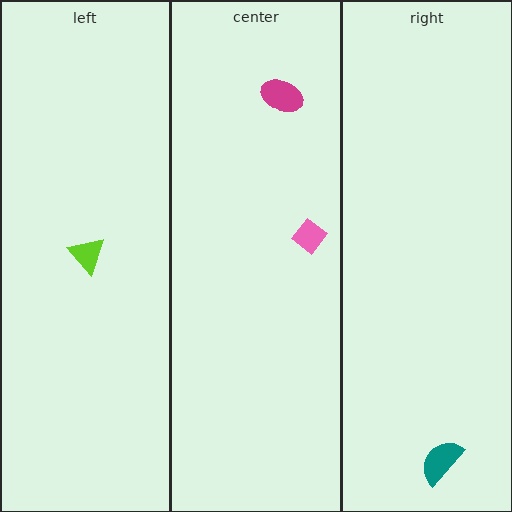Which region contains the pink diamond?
The center region.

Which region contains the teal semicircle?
The right region.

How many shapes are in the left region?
1.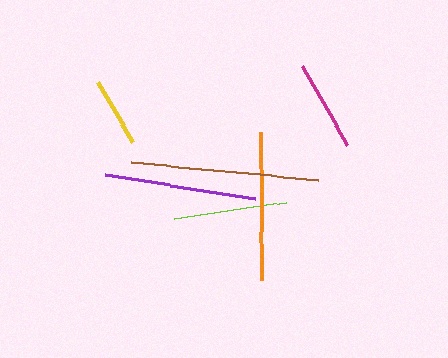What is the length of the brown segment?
The brown segment is approximately 188 pixels long.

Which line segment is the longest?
The brown line is the longest at approximately 188 pixels.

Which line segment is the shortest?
The yellow line is the shortest at approximately 70 pixels.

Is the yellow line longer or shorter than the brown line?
The brown line is longer than the yellow line.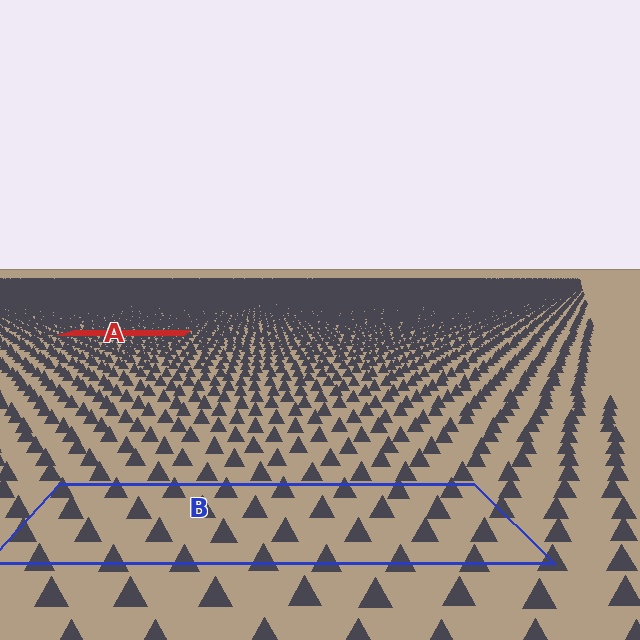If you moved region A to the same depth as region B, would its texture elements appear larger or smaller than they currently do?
They would appear larger. At a closer depth, the same texture elements are projected at a bigger on-screen size.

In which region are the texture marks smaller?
The texture marks are smaller in region A, because it is farther away.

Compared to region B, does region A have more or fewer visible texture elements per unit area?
Region A has more texture elements per unit area — they are packed more densely because it is farther away.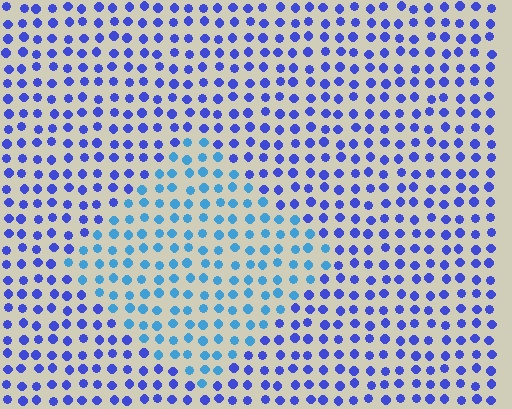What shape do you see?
I see a diamond.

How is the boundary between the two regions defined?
The boundary is defined purely by a slight shift in hue (about 35 degrees). Spacing, size, and orientation are identical on both sides.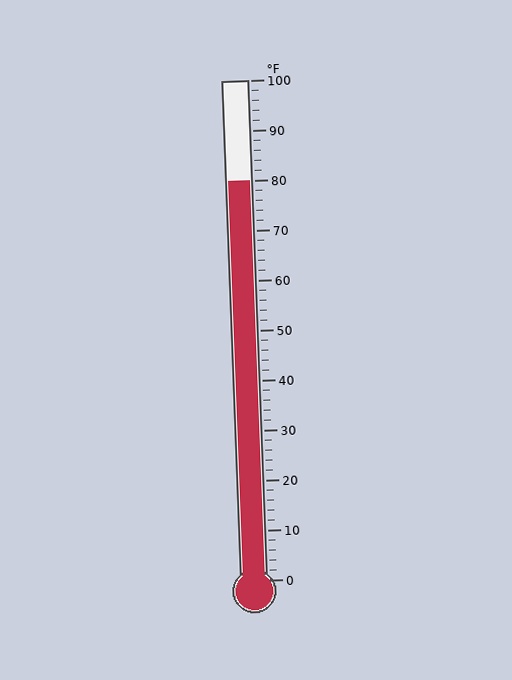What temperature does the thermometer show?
The thermometer shows approximately 80°F.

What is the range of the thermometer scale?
The thermometer scale ranges from 0°F to 100°F.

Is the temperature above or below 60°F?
The temperature is above 60°F.